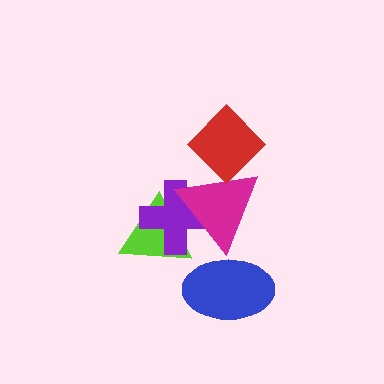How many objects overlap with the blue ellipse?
1 object overlaps with the blue ellipse.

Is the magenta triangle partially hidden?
Yes, it is partially covered by another shape.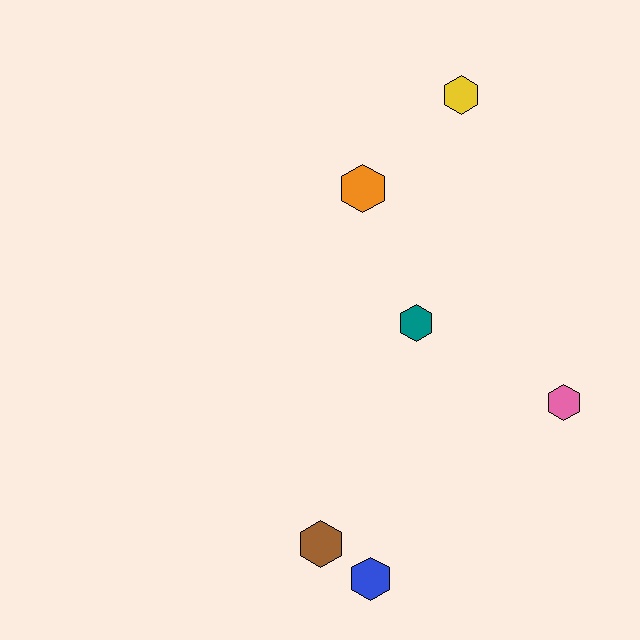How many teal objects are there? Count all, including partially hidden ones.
There is 1 teal object.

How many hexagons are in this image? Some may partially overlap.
There are 6 hexagons.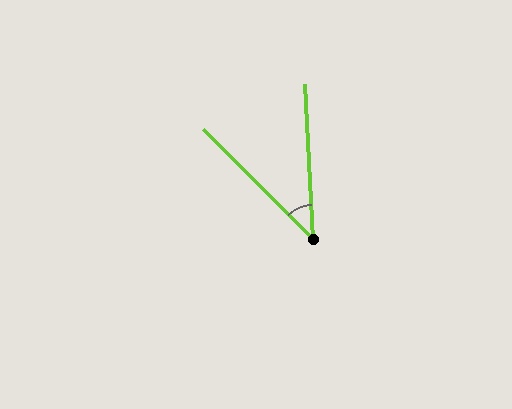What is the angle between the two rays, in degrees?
Approximately 42 degrees.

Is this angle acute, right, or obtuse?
It is acute.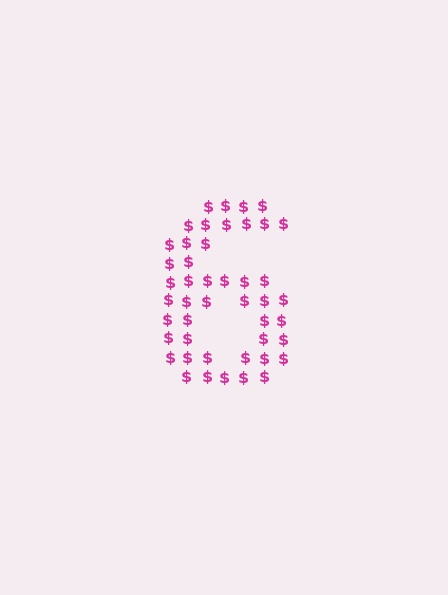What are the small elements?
The small elements are dollar signs.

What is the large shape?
The large shape is the digit 6.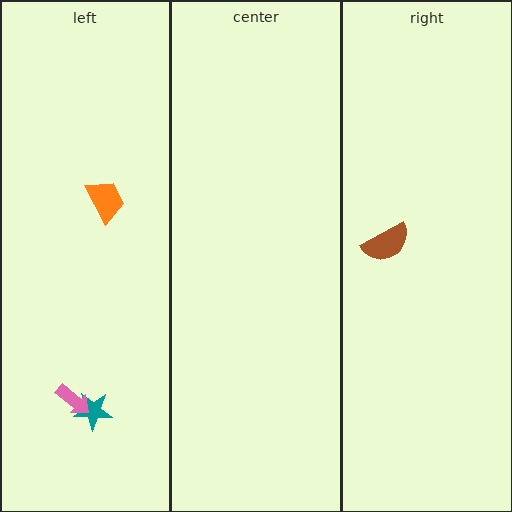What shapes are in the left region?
The teal star, the orange trapezoid, the pink arrow.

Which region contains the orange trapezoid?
The left region.